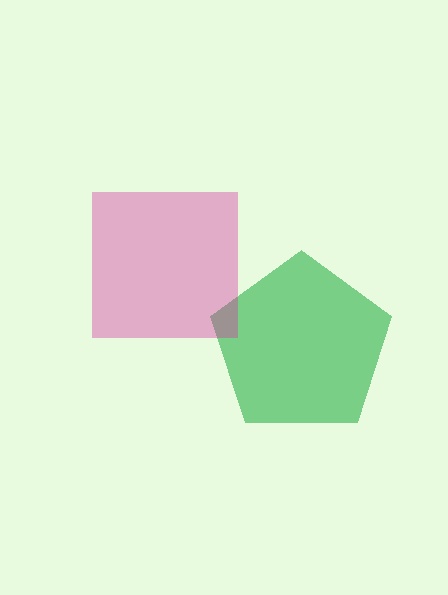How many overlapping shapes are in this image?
There are 2 overlapping shapes in the image.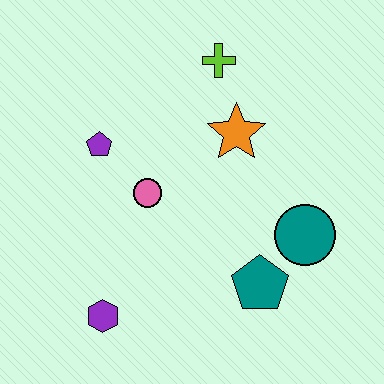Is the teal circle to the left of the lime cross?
No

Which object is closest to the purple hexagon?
The pink circle is closest to the purple hexagon.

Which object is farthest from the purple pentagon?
The teal circle is farthest from the purple pentagon.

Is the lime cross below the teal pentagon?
No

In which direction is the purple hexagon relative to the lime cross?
The purple hexagon is below the lime cross.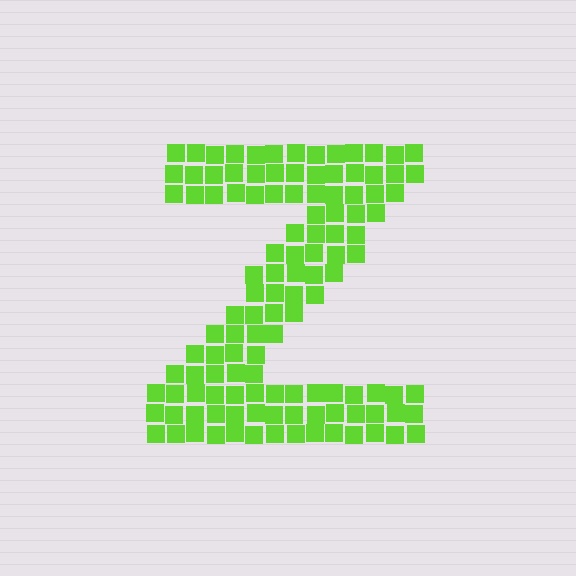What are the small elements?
The small elements are squares.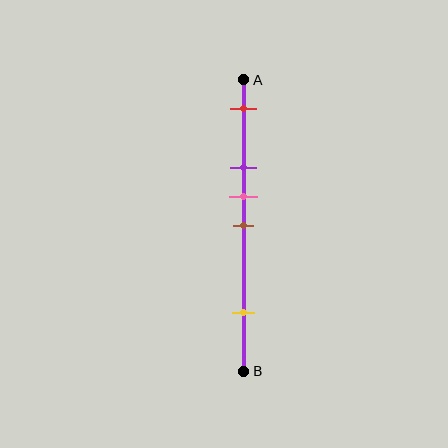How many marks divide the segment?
There are 5 marks dividing the segment.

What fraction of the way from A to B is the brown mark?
The brown mark is approximately 50% (0.5) of the way from A to B.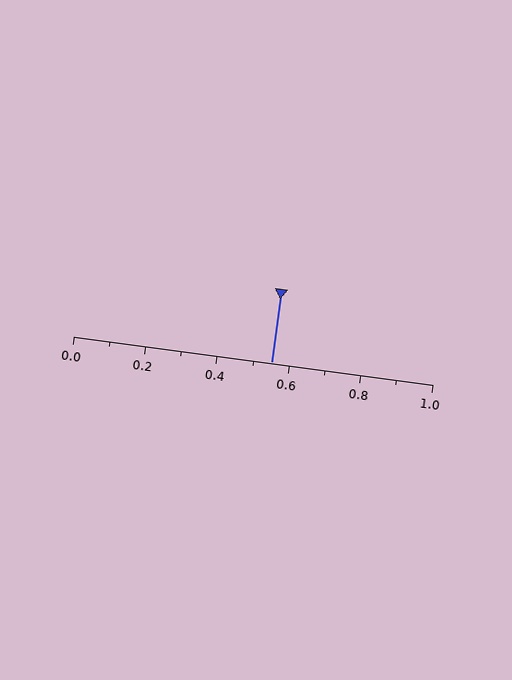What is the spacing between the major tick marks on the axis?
The major ticks are spaced 0.2 apart.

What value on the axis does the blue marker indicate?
The marker indicates approximately 0.55.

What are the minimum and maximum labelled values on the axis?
The axis runs from 0.0 to 1.0.